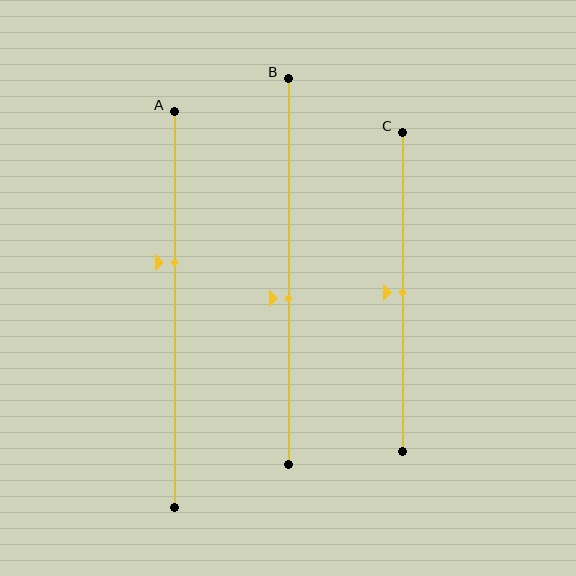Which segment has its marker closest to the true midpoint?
Segment C has its marker closest to the true midpoint.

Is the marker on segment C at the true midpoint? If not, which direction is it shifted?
Yes, the marker on segment C is at the true midpoint.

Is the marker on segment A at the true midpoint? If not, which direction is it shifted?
No, the marker on segment A is shifted upward by about 12% of the segment length.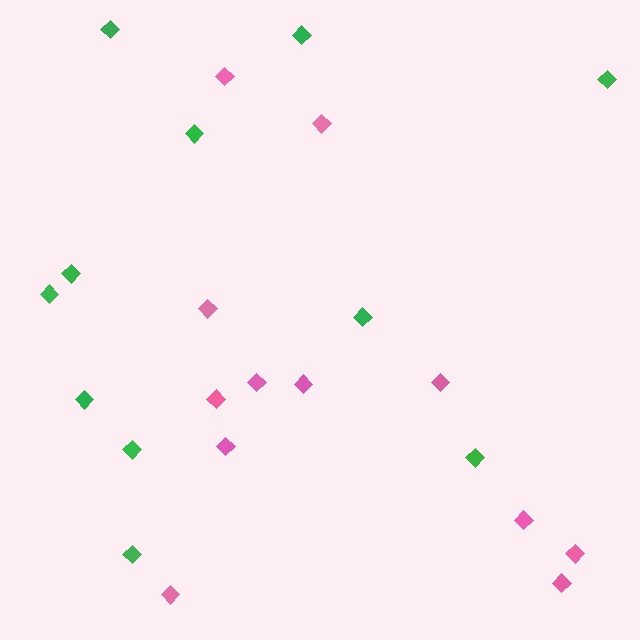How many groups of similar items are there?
There are 2 groups: one group of green diamonds (11) and one group of pink diamonds (12).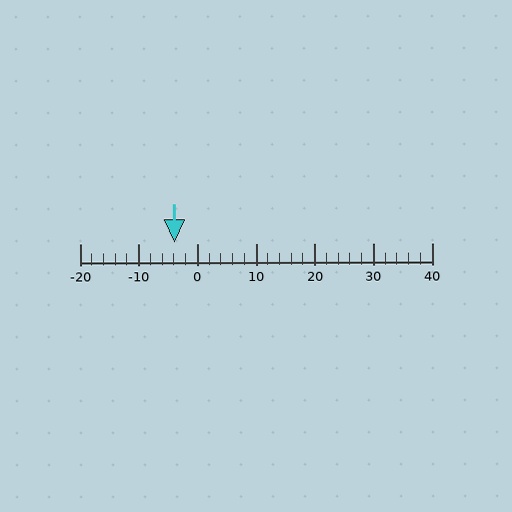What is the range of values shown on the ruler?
The ruler shows values from -20 to 40.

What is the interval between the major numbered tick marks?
The major tick marks are spaced 10 units apart.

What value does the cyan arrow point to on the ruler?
The cyan arrow points to approximately -4.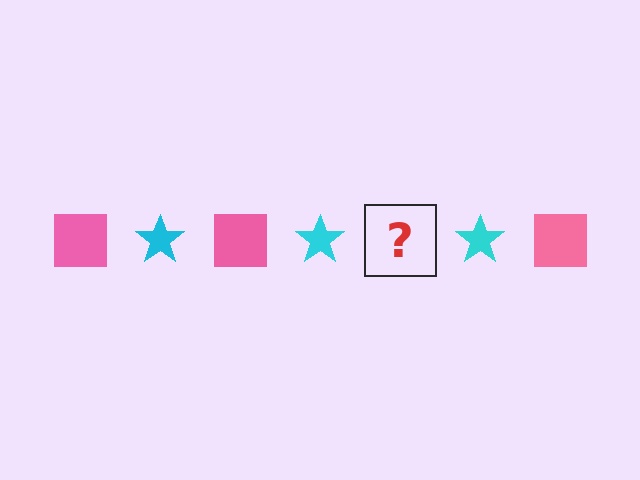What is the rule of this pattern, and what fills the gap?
The rule is that the pattern alternates between pink square and cyan star. The gap should be filled with a pink square.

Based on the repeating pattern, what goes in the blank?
The blank should be a pink square.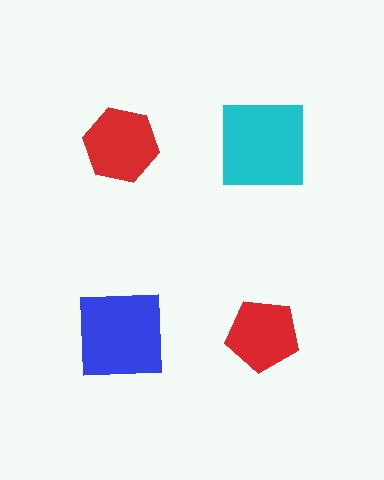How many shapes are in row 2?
2 shapes.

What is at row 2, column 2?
A red pentagon.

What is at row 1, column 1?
A red hexagon.